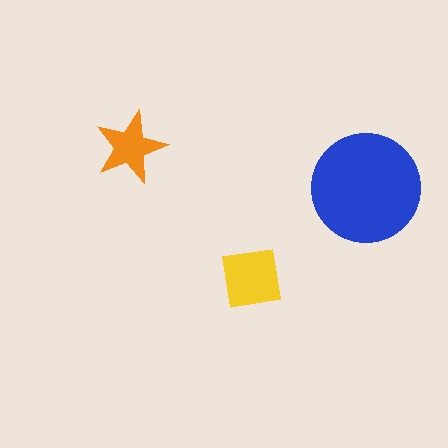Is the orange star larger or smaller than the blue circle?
Smaller.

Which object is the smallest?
The orange star.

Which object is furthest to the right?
The blue circle is rightmost.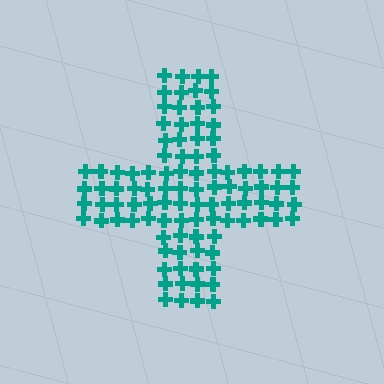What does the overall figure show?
The overall figure shows a cross.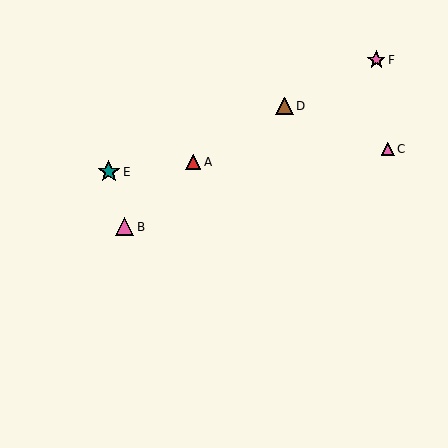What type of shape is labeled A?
Shape A is a red triangle.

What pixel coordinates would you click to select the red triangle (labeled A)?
Click at (193, 162) to select the red triangle A.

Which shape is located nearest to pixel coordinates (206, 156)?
The red triangle (labeled A) at (193, 162) is nearest to that location.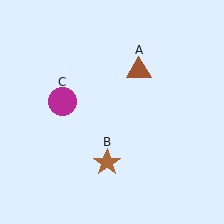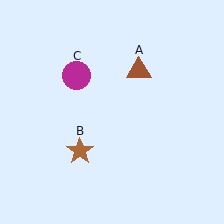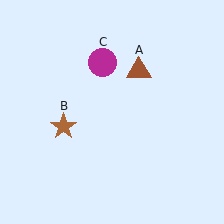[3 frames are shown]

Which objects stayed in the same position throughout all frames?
Brown triangle (object A) remained stationary.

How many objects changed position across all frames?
2 objects changed position: brown star (object B), magenta circle (object C).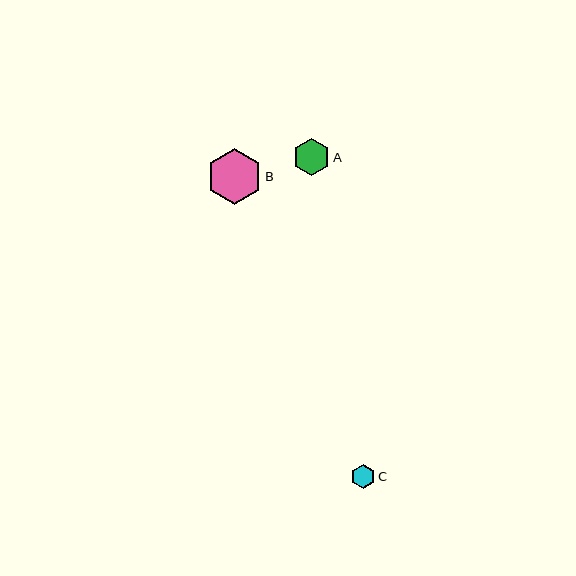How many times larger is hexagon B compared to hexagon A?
Hexagon B is approximately 1.5 times the size of hexagon A.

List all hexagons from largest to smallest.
From largest to smallest: B, A, C.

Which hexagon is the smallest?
Hexagon C is the smallest with a size of approximately 24 pixels.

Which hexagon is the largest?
Hexagon B is the largest with a size of approximately 56 pixels.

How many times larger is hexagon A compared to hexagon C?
Hexagon A is approximately 1.6 times the size of hexagon C.